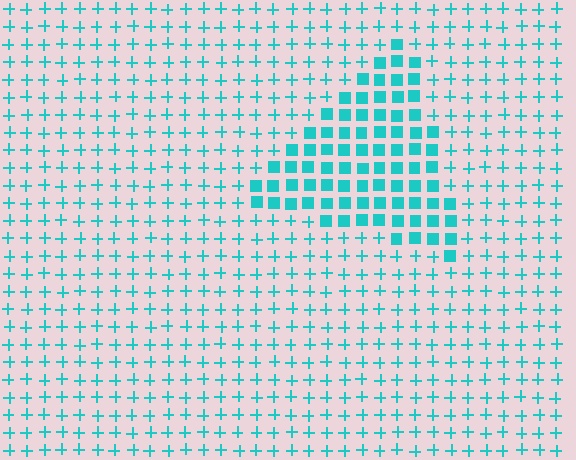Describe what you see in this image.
The image is filled with small cyan elements arranged in a uniform grid. A triangle-shaped region contains squares, while the surrounding area contains plus signs. The boundary is defined purely by the change in element shape.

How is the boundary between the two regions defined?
The boundary is defined by a change in element shape: squares inside vs. plus signs outside. All elements share the same color and spacing.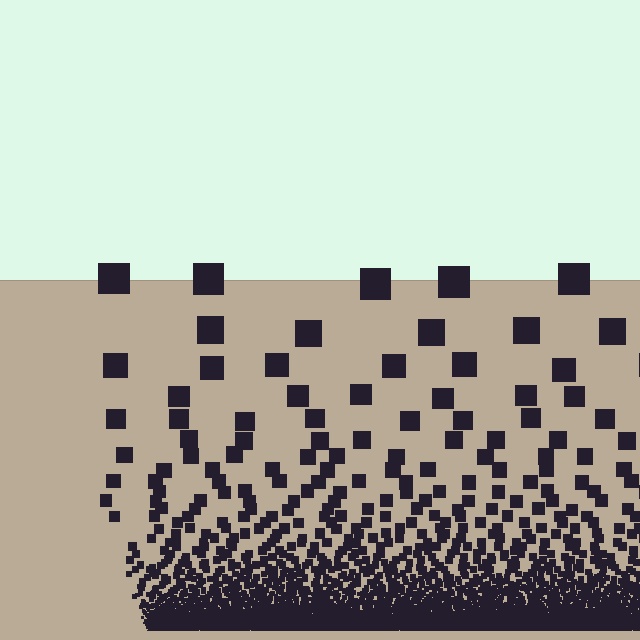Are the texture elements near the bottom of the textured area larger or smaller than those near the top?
Smaller. The gradient is inverted — elements near the bottom are smaller and denser.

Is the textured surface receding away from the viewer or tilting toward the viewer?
The surface appears to tilt toward the viewer. Texture elements get larger and sparser toward the top.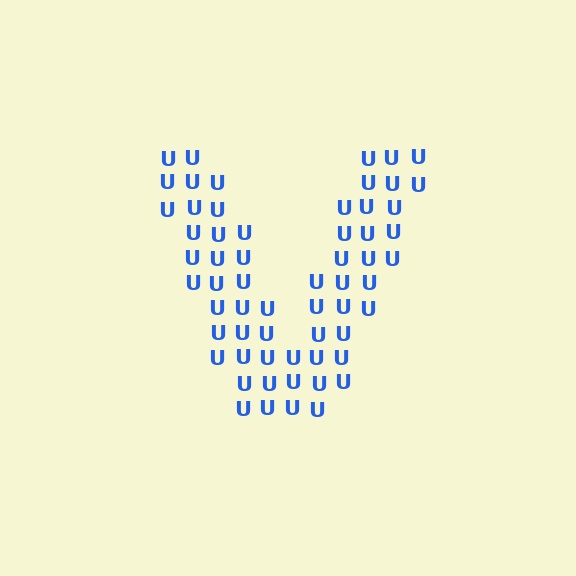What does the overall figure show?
The overall figure shows the letter V.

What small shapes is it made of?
It is made of small letter U's.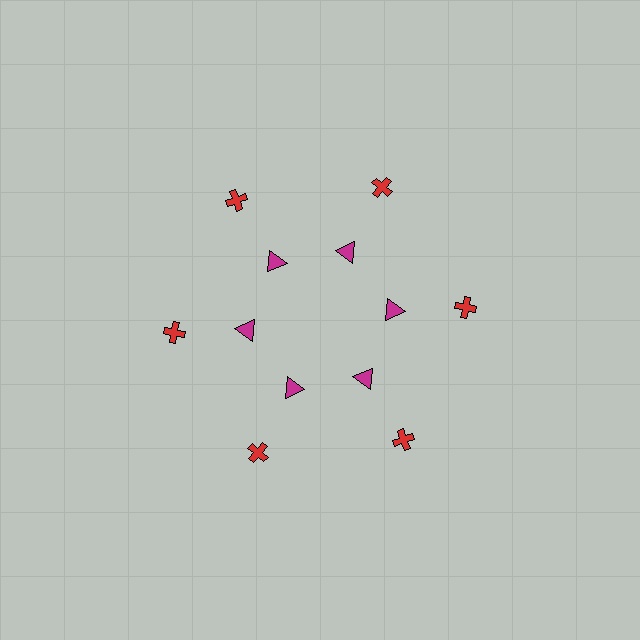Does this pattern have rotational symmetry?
Yes, this pattern has 6-fold rotational symmetry. It looks the same after rotating 60 degrees around the center.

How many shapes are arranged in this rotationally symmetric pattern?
There are 12 shapes, arranged in 6 groups of 2.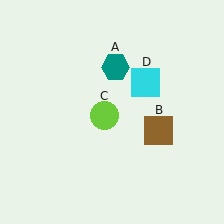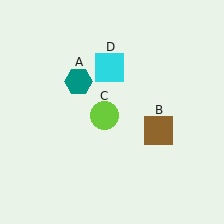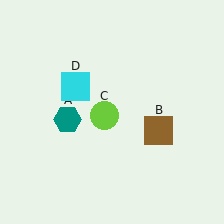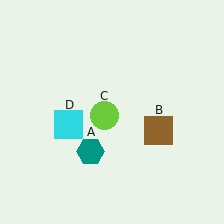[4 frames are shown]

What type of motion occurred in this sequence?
The teal hexagon (object A), cyan square (object D) rotated counterclockwise around the center of the scene.